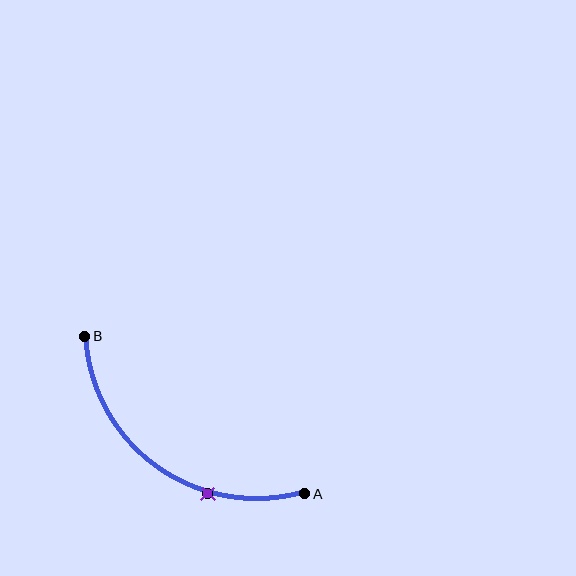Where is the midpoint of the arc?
The arc midpoint is the point on the curve farthest from the straight line joining A and B. It sits below and to the left of that line.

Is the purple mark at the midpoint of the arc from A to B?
No. The purple mark lies on the arc but is closer to endpoint A. The arc midpoint would be at the point on the curve equidistant along the arc from both A and B.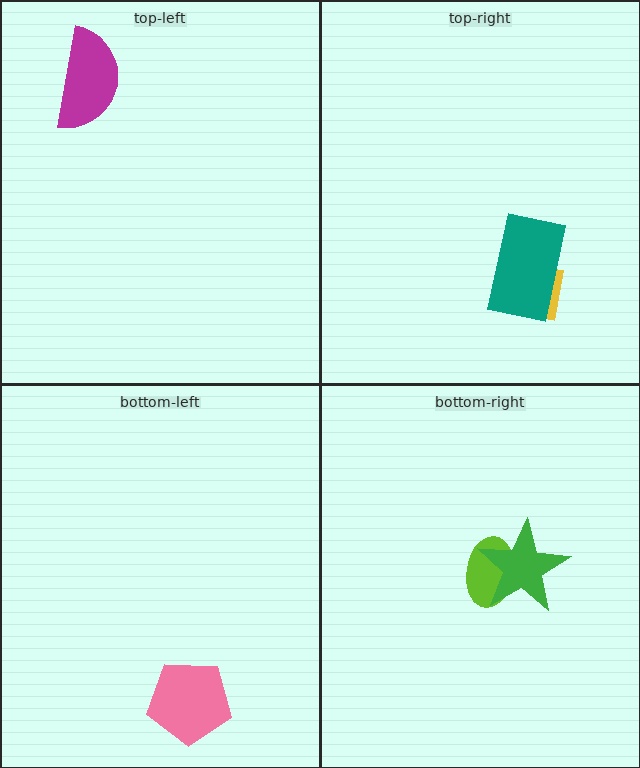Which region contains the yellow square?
The top-right region.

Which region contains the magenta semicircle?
The top-left region.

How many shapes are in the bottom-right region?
2.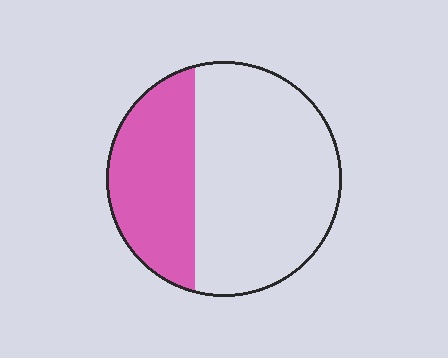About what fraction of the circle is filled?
About one third (1/3).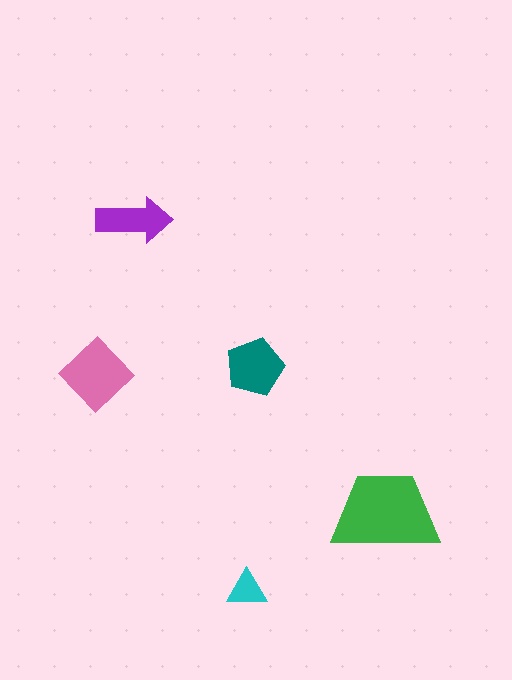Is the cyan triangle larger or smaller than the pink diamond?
Smaller.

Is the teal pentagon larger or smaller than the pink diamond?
Smaller.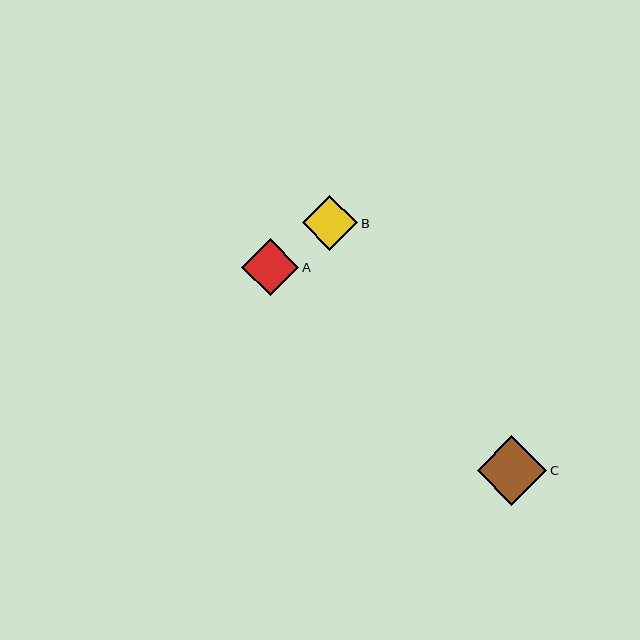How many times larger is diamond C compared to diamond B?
Diamond C is approximately 1.2 times the size of diamond B.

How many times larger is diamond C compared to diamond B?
Diamond C is approximately 1.2 times the size of diamond B.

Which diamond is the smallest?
Diamond B is the smallest with a size of approximately 56 pixels.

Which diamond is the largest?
Diamond C is the largest with a size of approximately 69 pixels.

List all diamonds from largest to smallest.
From largest to smallest: C, A, B.